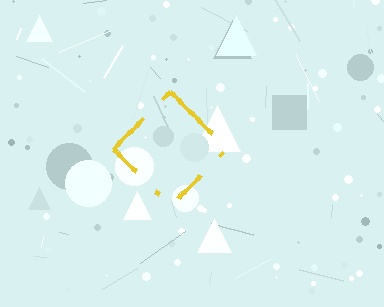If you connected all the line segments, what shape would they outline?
They would outline a diamond.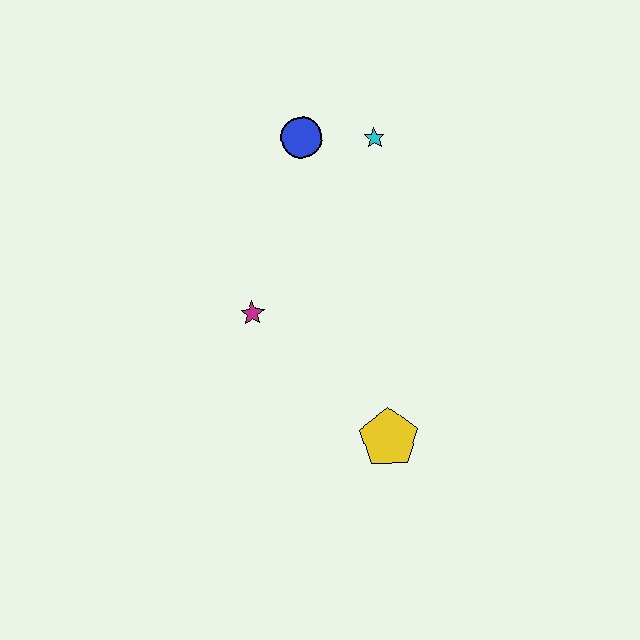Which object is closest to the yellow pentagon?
The magenta star is closest to the yellow pentagon.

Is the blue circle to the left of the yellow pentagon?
Yes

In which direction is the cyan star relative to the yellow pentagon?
The cyan star is above the yellow pentagon.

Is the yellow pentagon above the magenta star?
No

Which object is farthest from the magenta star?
The cyan star is farthest from the magenta star.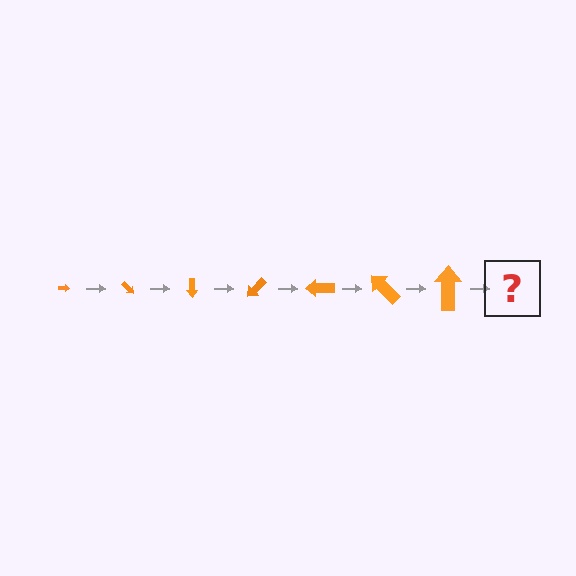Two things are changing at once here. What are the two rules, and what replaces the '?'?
The two rules are that the arrow grows larger each step and it rotates 45 degrees each step. The '?' should be an arrow, larger than the previous one and rotated 315 degrees from the start.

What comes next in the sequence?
The next element should be an arrow, larger than the previous one and rotated 315 degrees from the start.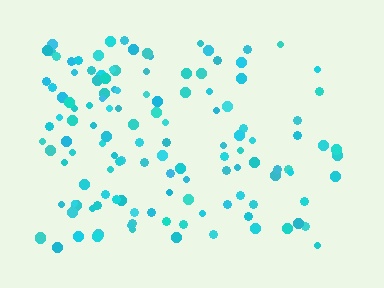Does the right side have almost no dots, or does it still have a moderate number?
Still a moderate number, just noticeably fewer than the left.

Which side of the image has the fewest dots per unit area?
The right.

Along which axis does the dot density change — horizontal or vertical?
Horizontal.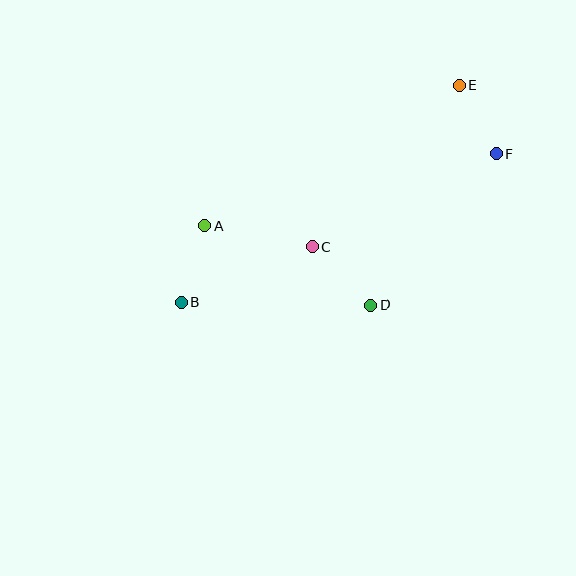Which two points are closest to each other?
Points E and F are closest to each other.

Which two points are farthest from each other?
Points B and E are farthest from each other.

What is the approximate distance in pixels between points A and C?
The distance between A and C is approximately 110 pixels.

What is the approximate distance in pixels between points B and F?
The distance between B and F is approximately 348 pixels.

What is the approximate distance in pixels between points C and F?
The distance between C and F is approximately 206 pixels.